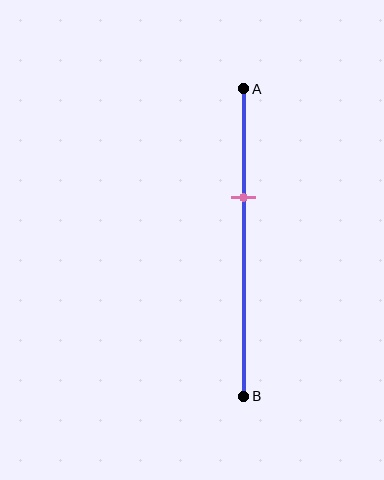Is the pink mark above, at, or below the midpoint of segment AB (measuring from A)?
The pink mark is above the midpoint of segment AB.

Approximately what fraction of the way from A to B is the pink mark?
The pink mark is approximately 35% of the way from A to B.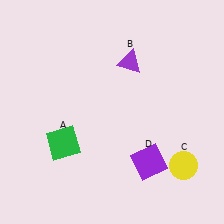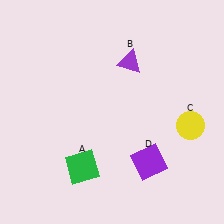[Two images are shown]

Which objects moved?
The objects that moved are: the green square (A), the yellow circle (C).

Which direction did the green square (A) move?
The green square (A) moved down.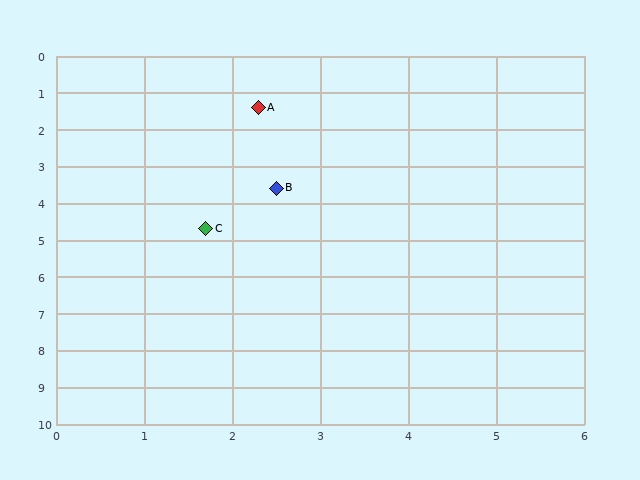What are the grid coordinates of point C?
Point C is at approximately (1.7, 4.7).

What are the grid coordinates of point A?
Point A is at approximately (2.3, 1.4).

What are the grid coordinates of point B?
Point B is at approximately (2.5, 3.6).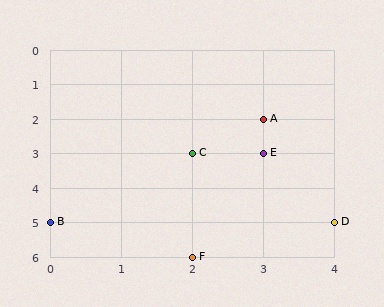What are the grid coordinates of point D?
Point D is at grid coordinates (4, 5).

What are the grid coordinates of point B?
Point B is at grid coordinates (0, 5).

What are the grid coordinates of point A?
Point A is at grid coordinates (3, 2).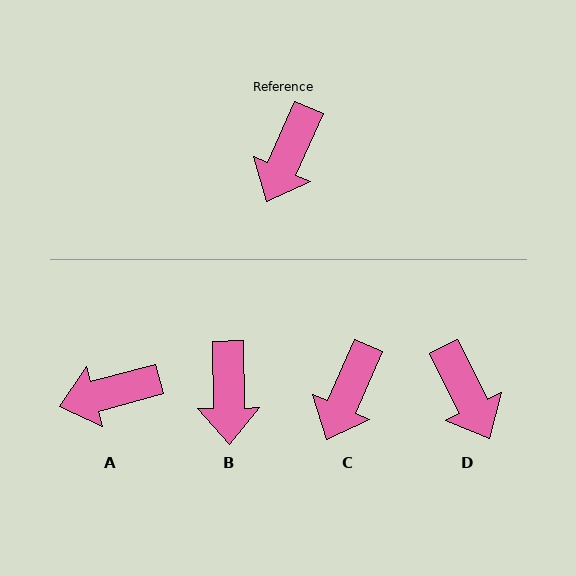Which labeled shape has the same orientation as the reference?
C.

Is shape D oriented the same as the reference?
No, it is off by about 51 degrees.